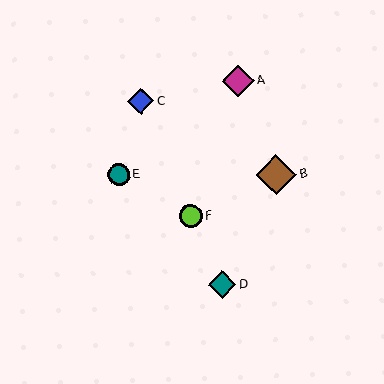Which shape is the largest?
The brown diamond (labeled B) is the largest.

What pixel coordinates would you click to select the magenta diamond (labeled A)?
Click at (238, 81) to select the magenta diamond A.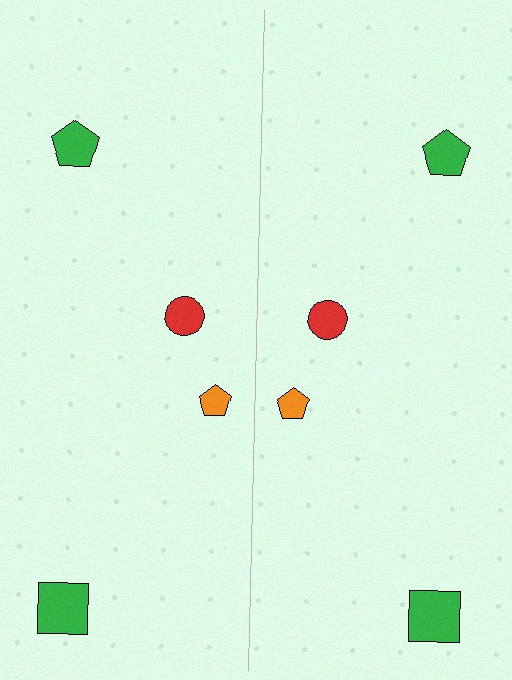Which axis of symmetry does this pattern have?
The pattern has a vertical axis of symmetry running through the center of the image.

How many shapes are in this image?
There are 8 shapes in this image.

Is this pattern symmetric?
Yes, this pattern has bilateral (reflection) symmetry.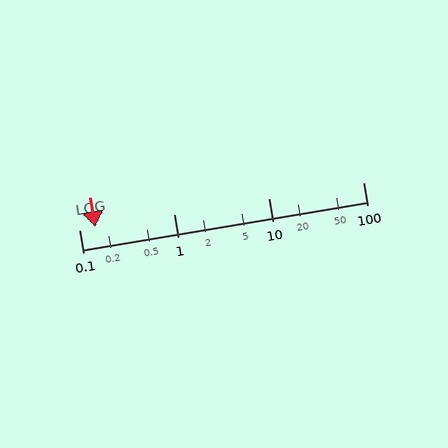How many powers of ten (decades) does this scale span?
The scale spans 3 decades, from 0.1 to 100.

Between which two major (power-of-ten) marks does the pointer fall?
The pointer is between 0.1 and 1.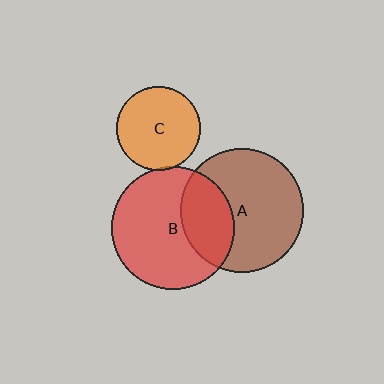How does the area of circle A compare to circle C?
Approximately 2.2 times.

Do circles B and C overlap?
Yes.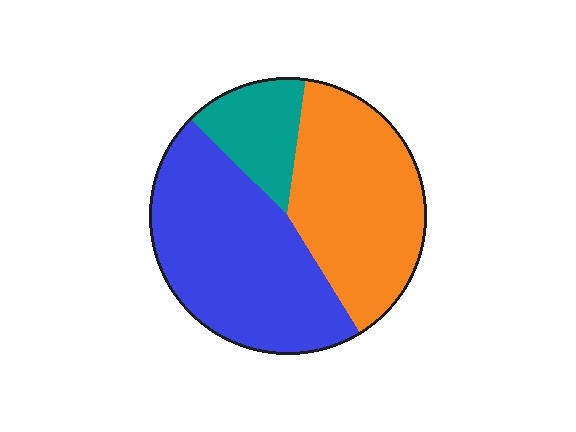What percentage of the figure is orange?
Orange takes up between a third and a half of the figure.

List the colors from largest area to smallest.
From largest to smallest: blue, orange, teal.